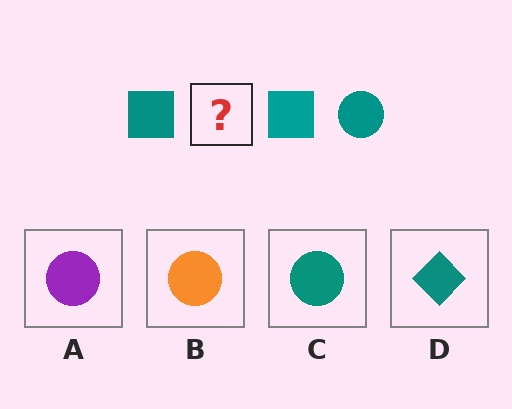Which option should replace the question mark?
Option C.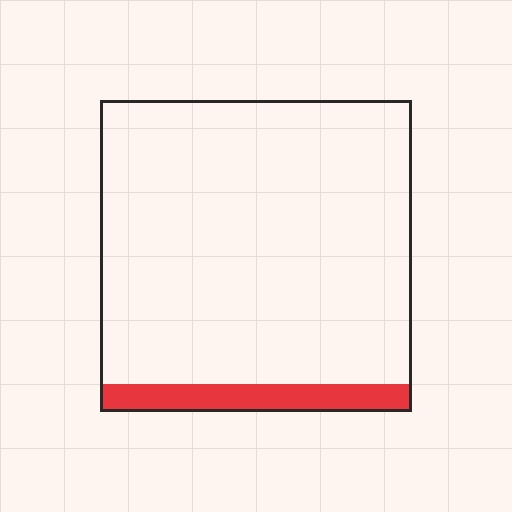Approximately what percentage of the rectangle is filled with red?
Approximately 10%.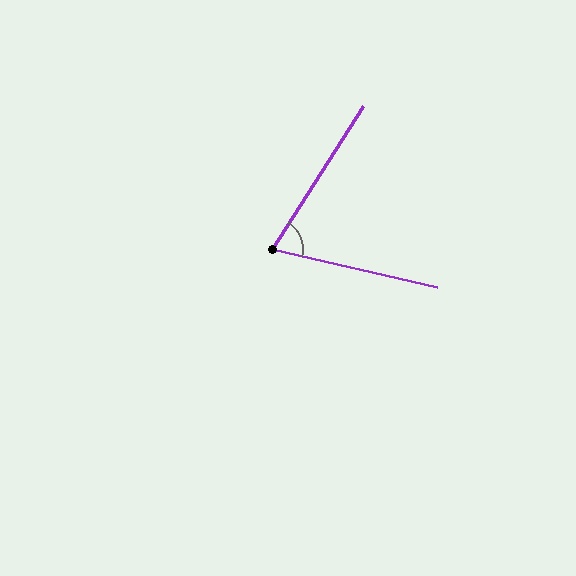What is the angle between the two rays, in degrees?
Approximately 70 degrees.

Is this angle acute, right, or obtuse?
It is acute.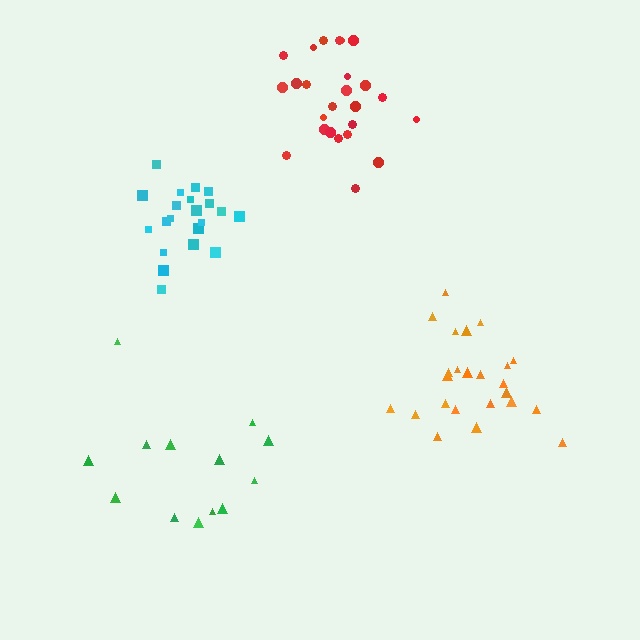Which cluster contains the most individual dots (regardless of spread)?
Red (25).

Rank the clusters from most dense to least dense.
cyan, orange, red, green.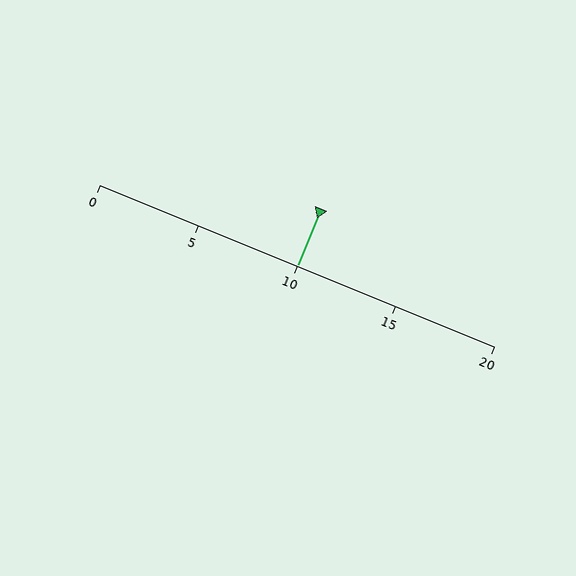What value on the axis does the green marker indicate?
The marker indicates approximately 10.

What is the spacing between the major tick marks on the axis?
The major ticks are spaced 5 apart.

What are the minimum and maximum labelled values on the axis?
The axis runs from 0 to 20.